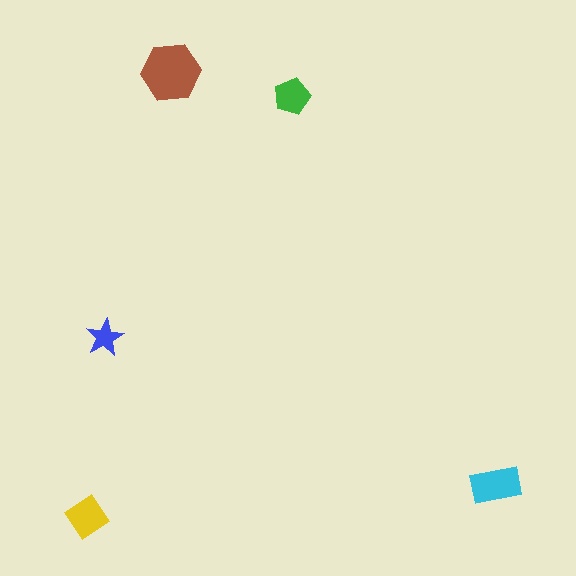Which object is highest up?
The brown hexagon is topmost.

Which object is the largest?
The brown hexagon.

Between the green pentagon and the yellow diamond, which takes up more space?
The yellow diamond.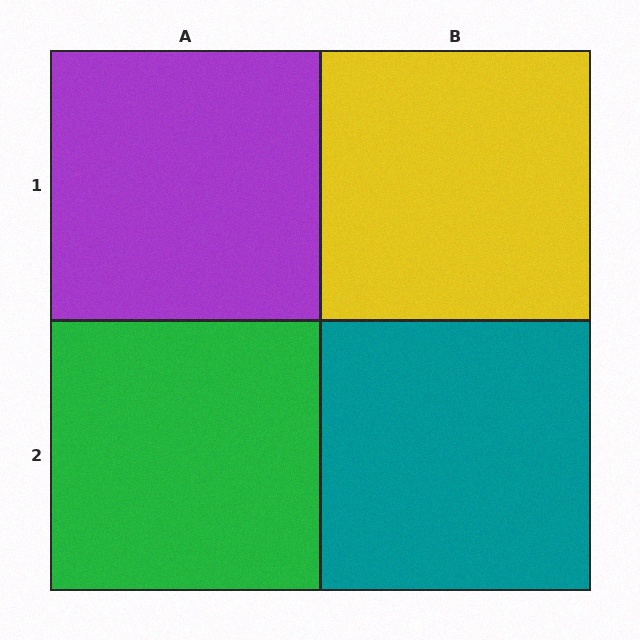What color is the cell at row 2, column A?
Green.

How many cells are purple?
1 cell is purple.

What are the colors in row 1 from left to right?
Purple, yellow.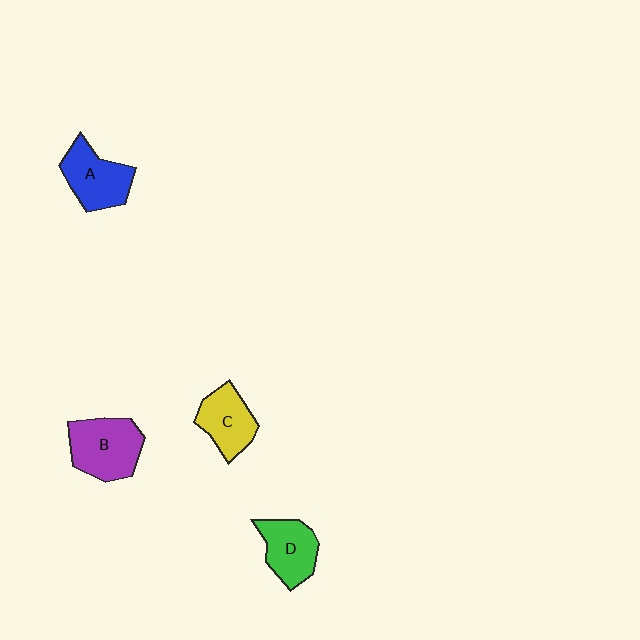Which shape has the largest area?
Shape B (purple).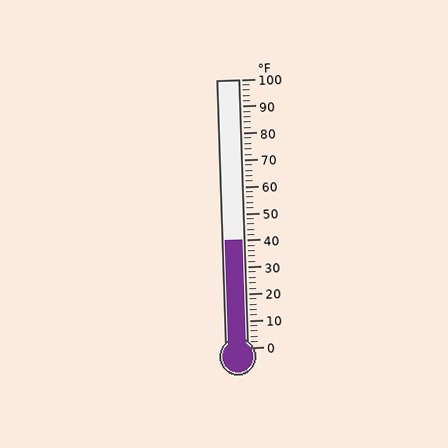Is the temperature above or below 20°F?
The temperature is above 20°F.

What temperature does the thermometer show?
The thermometer shows approximately 40°F.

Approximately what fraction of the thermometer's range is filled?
The thermometer is filled to approximately 40% of its range.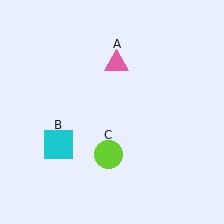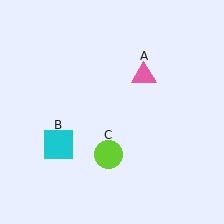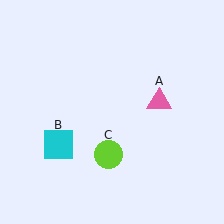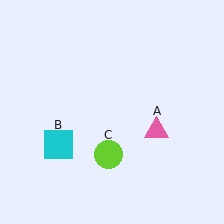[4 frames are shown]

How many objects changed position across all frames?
1 object changed position: pink triangle (object A).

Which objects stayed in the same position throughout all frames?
Cyan square (object B) and lime circle (object C) remained stationary.